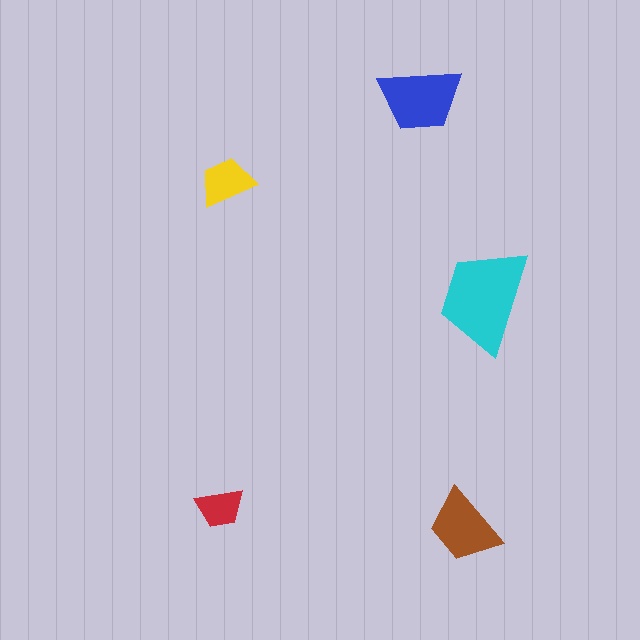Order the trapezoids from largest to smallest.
the cyan one, the blue one, the brown one, the yellow one, the red one.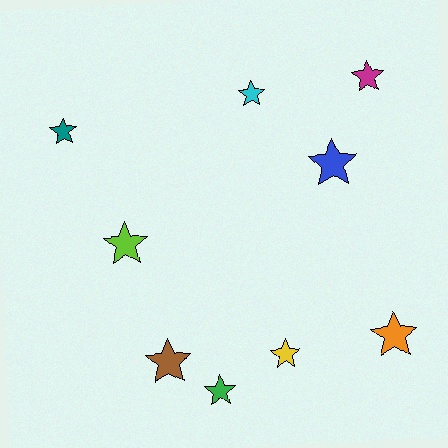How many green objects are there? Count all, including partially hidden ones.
There is 1 green object.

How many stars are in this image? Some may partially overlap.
There are 9 stars.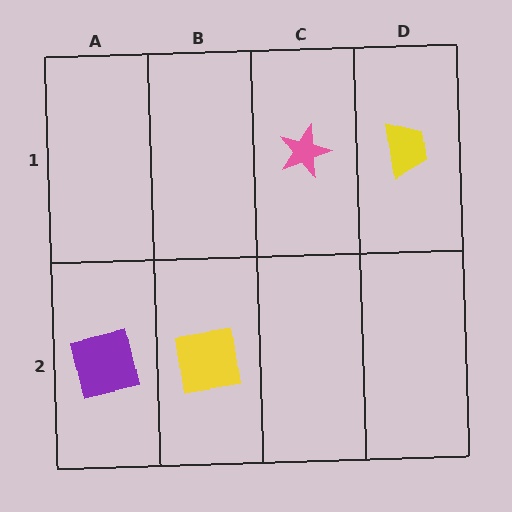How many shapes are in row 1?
2 shapes.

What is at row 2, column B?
A yellow square.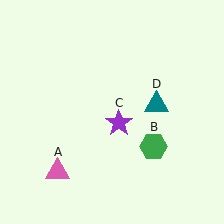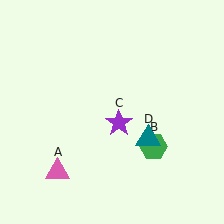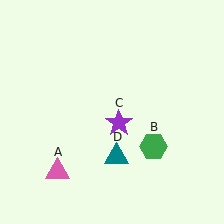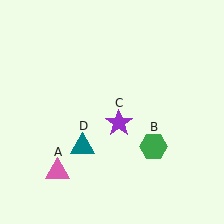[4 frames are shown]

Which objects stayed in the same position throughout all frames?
Pink triangle (object A) and green hexagon (object B) and purple star (object C) remained stationary.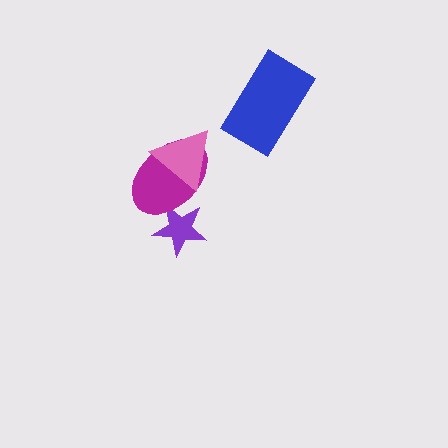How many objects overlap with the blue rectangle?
0 objects overlap with the blue rectangle.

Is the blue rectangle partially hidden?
No, no other shape covers it.